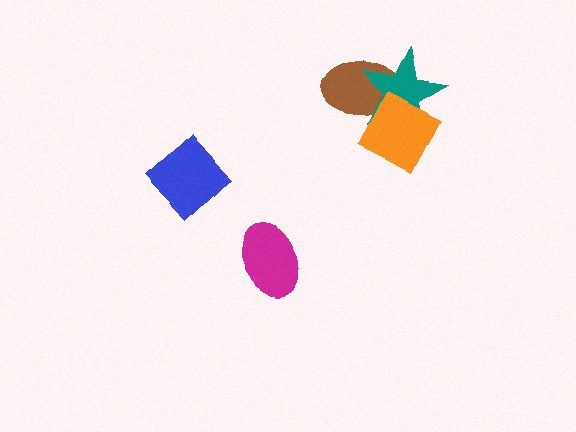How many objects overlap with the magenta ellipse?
0 objects overlap with the magenta ellipse.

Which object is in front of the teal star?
The orange diamond is in front of the teal star.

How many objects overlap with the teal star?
2 objects overlap with the teal star.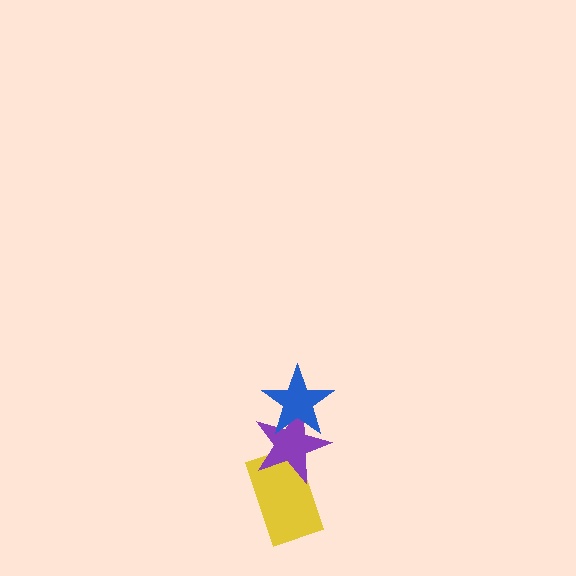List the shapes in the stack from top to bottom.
From top to bottom: the blue star, the purple star, the yellow rectangle.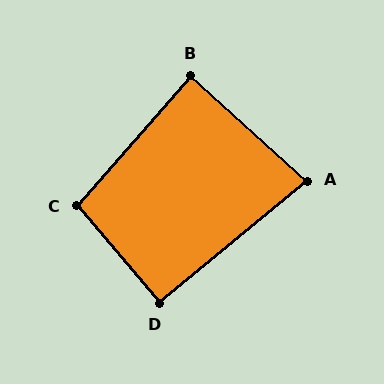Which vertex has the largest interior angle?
C, at approximately 98 degrees.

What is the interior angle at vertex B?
Approximately 89 degrees (approximately right).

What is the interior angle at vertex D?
Approximately 91 degrees (approximately right).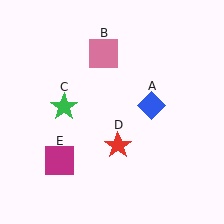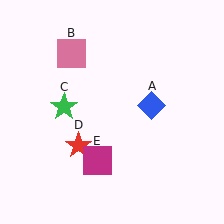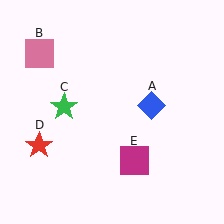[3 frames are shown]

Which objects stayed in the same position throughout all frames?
Blue diamond (object A) and green star (object C) remained stationary.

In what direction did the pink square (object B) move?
The pink square (object B) moved left.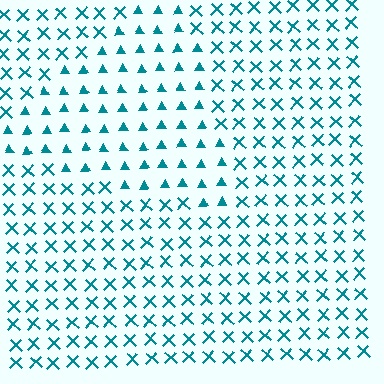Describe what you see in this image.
The image is filled with small teal elements arranged in a uniform grid. A triangle-shaped region contains triangles, while the surrounding area contains X marks. The boundary is defined purely by the change in element shape.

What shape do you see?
I see a triangle.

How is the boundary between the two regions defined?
The boundary is defined by a change in element shape: triangles inside vs. X marks outside. All elements share the same color and spacing.